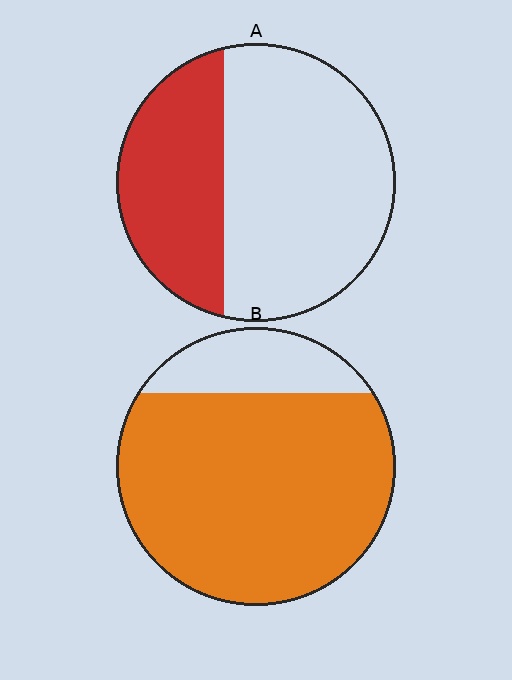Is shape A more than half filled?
No.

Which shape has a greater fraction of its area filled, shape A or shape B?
Shape B.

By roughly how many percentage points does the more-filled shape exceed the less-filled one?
By roughly 45 percentage points (B over A).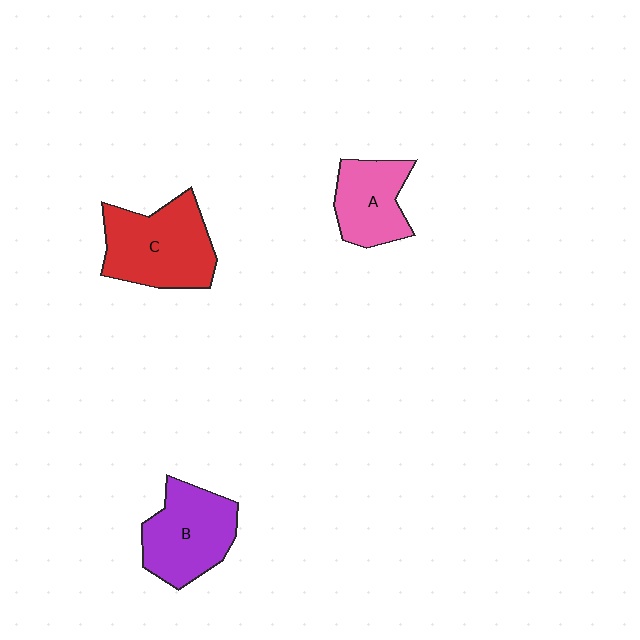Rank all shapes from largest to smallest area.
From largest to smallest: C (red), B (purple), A (pink).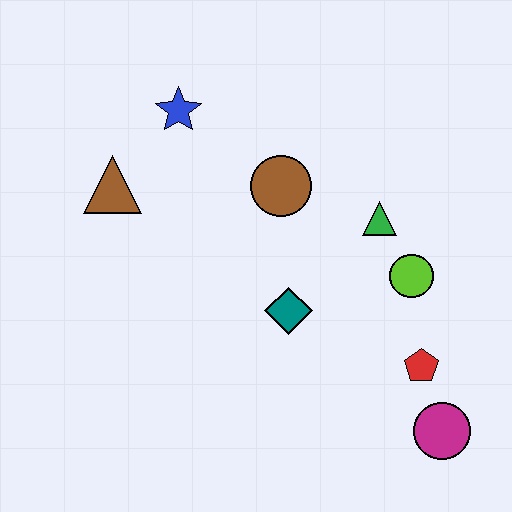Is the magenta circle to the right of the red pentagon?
Yes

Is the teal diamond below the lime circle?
Yes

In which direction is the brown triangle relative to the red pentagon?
The brown triangle is to the left of the red pentagon.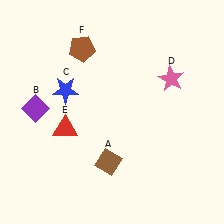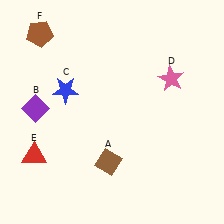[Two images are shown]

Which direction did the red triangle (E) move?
The red triangle (E) moved left.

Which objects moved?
The objects that moved are: the red triangle (E), the brown pentagon (F).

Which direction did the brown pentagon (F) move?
The brown pentagon (F) moved left.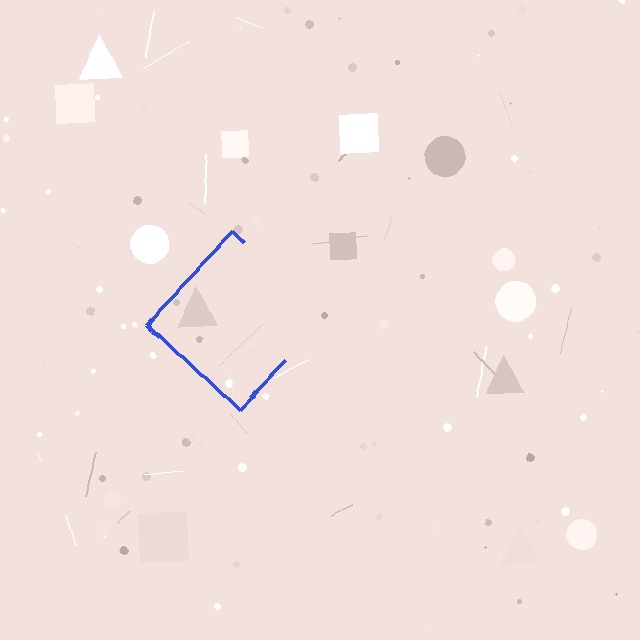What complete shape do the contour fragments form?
The contour fragments form a diamond.